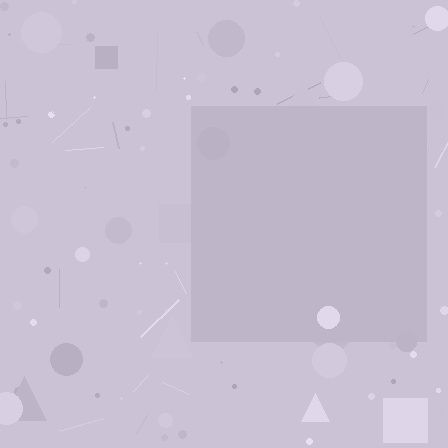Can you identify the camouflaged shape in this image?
The camouflaged shape is a square.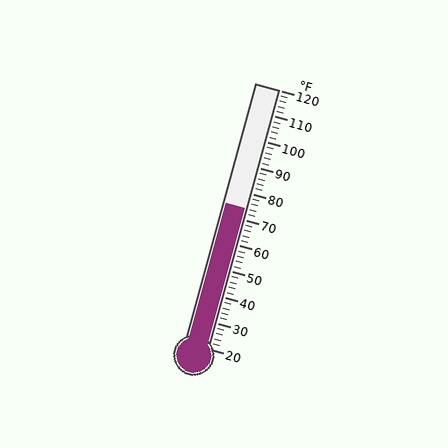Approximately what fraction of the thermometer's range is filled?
The thermometer is filled to approximately 55% of its range.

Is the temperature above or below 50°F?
The temperature is above 50°F.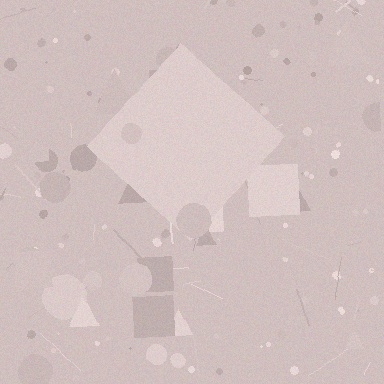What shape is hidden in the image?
A diamond is hidden in the image.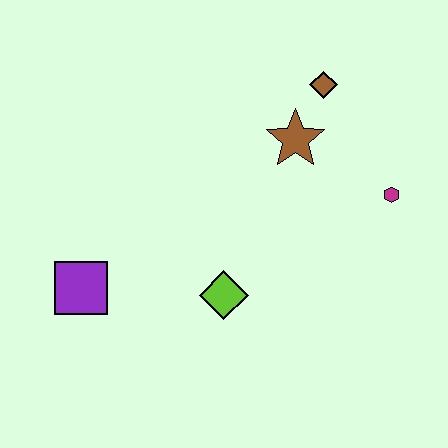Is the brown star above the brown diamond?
No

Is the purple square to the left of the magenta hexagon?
Yes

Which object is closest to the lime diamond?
The purple square is closest to the lime diamond.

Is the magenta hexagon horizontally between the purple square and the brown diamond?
No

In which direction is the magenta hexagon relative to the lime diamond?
The magenta hexagon is to the right of the lime diamond.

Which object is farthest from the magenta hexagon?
The purple square is farthest from the magenta hexagon.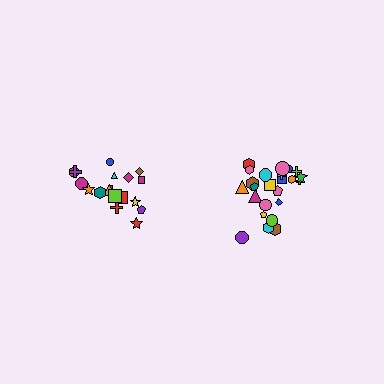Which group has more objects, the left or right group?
The right group.